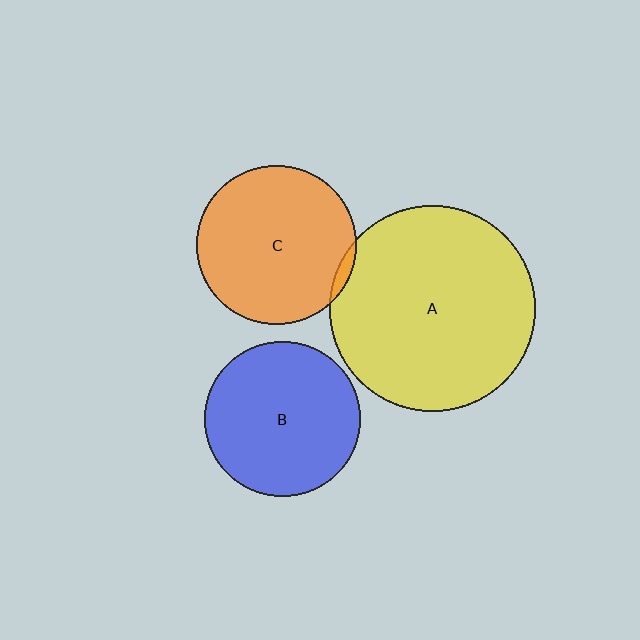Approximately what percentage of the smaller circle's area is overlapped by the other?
Approximately 5%.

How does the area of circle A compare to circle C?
Approximately 1.7 times.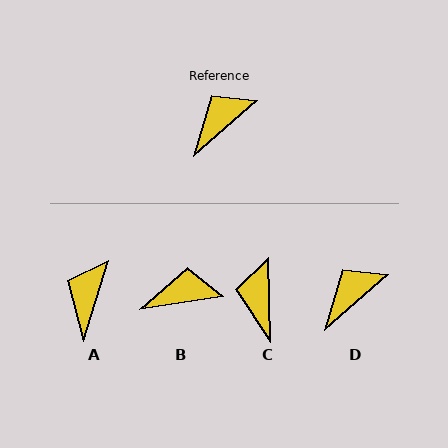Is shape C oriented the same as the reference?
No, it is off by about 50 degrees.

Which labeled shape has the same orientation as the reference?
D.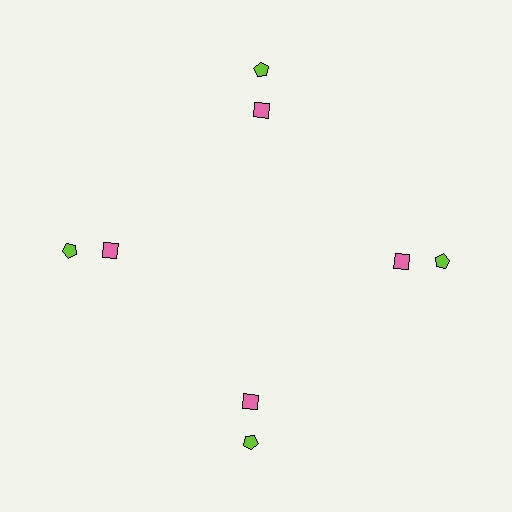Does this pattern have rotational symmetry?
Yes, this pattern has 4-fold rotational symmetry. It looks the same after rotating 90 degrees around the center.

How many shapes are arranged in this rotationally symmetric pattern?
There are 8 shapes, arranged in 4 groups of 2.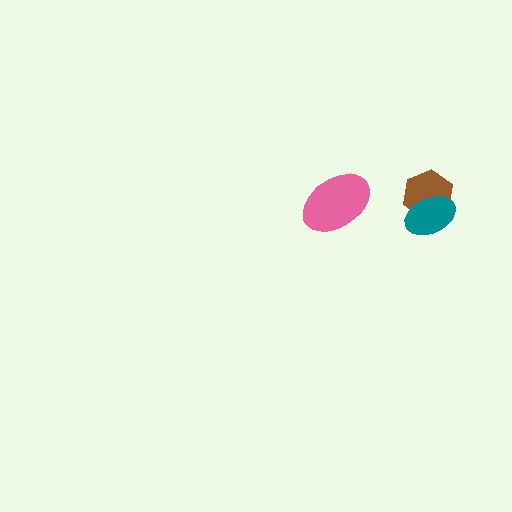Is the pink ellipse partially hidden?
No, no other shape covers it.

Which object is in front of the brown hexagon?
The teal ellipse is in front of the brown hexagon.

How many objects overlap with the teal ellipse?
1 object overlaps with the teal ellipse.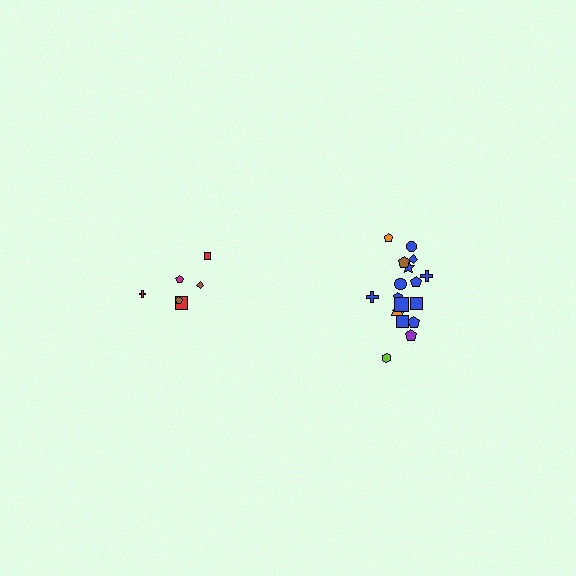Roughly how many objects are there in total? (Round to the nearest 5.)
Roughly 25 objects in total.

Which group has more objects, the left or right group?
The right group.